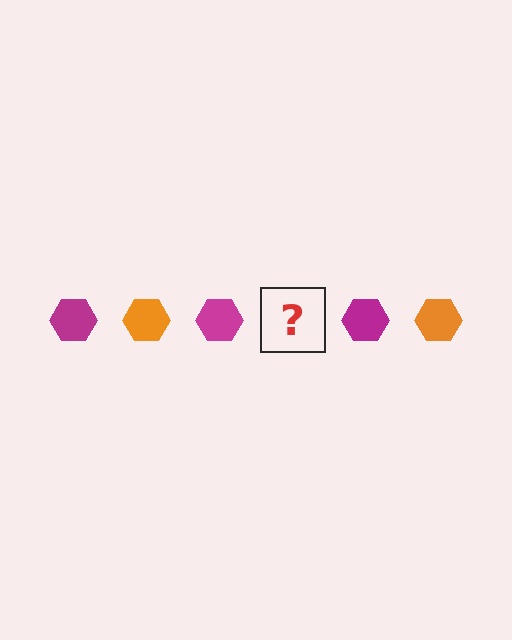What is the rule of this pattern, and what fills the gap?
The rule is that the pattern cycles through magenta, orange hexagons. The gap should be filled with an orange hexagon.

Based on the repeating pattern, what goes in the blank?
The blank should be an orange hexagon.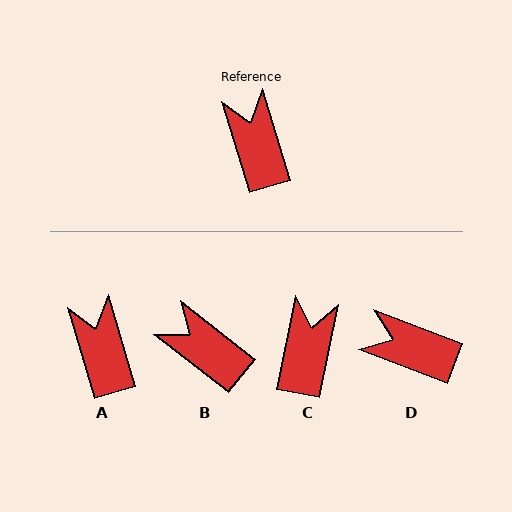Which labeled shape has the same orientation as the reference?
A.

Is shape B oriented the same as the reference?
No, it is off by about 35 degrees.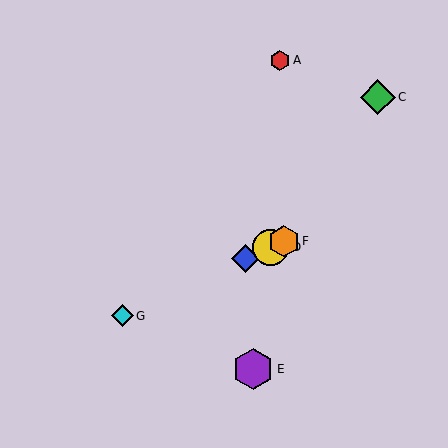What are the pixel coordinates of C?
Object C is at (378, 97).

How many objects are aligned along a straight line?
4 objects (B, D, F, G) are aligned along a straight line.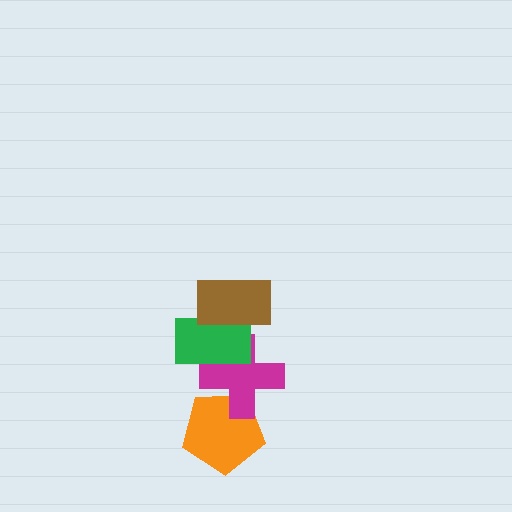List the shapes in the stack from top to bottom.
From top to bottom: the brown rectangle, the green rectangle, the magenta cross, the orange pentagon.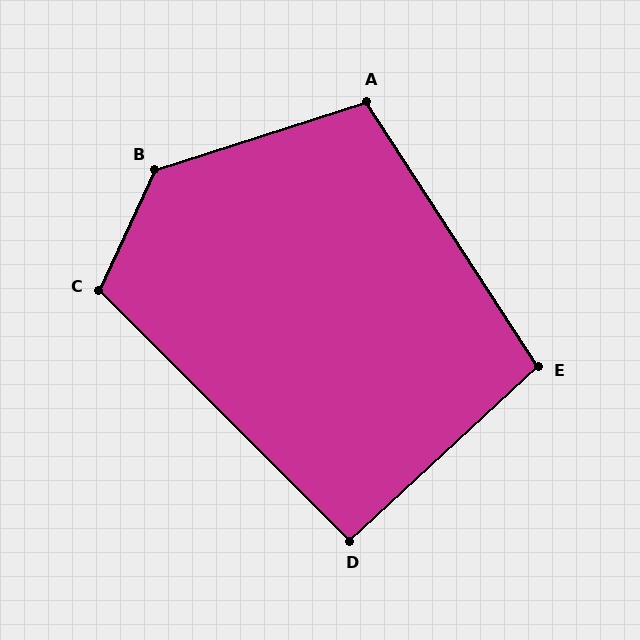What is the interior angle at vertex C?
Approximately 110 degrees (obtuse).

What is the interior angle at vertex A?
Approximately 105 degrees (obtuse).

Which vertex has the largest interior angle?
B, at approximately 133 degrees.